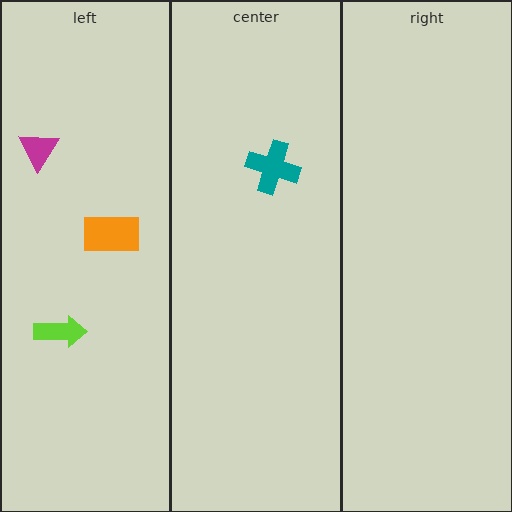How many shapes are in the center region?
1.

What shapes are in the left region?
The lime arrow, the orange rectangle, the magenta triangle.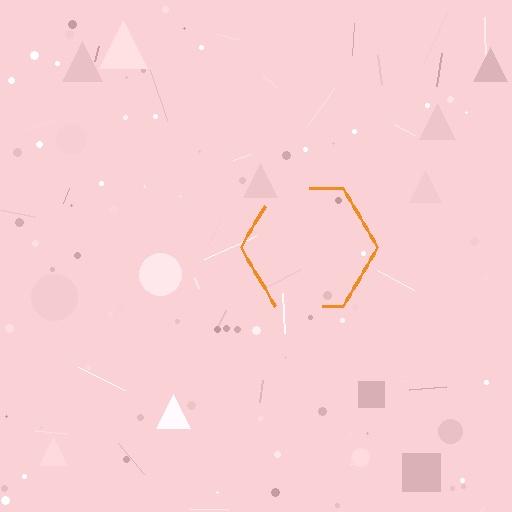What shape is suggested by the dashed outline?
The dashed outline suggests a hexagon.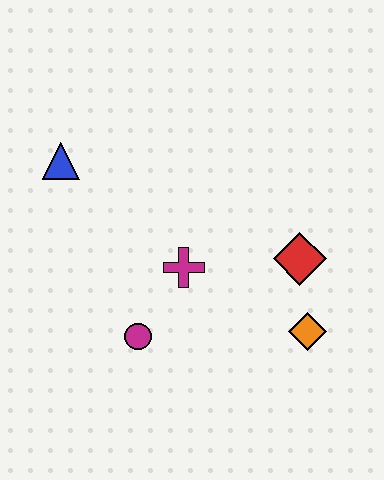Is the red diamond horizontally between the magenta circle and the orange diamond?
Yes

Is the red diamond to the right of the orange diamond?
No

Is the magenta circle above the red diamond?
No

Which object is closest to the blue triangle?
The magenta cross is closest to the blue triangle.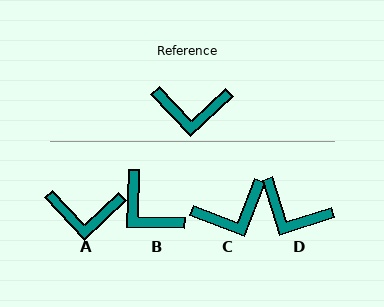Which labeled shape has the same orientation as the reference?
A.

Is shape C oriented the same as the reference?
No, it is off by about 26 degrees.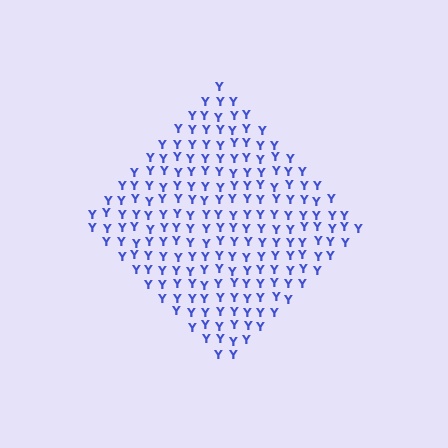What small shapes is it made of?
It is made of small letter Y's.